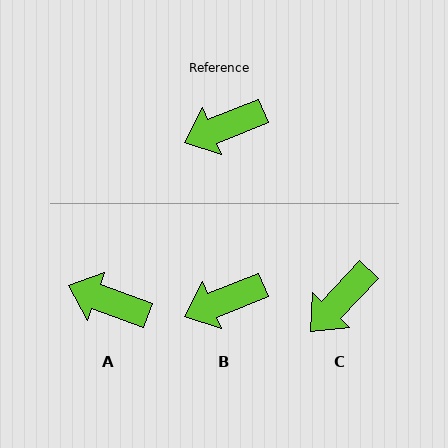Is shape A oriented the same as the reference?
No, it is off by about 42 degrees.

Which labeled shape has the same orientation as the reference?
B.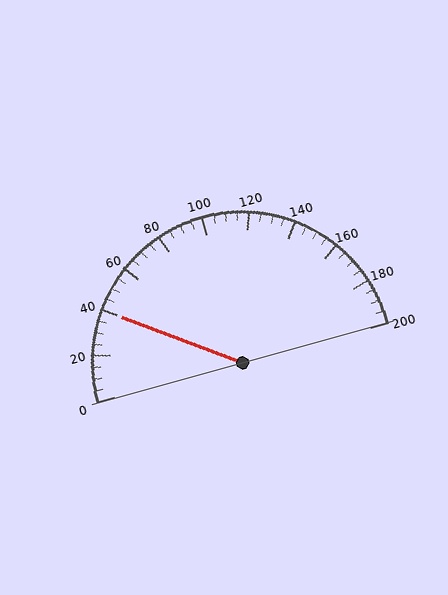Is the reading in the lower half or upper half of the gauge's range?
The reading is in the lower half of the range (0 to 200).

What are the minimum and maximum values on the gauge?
The gauge ranges from 0 to 200.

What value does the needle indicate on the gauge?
The needle indicates approximately 40.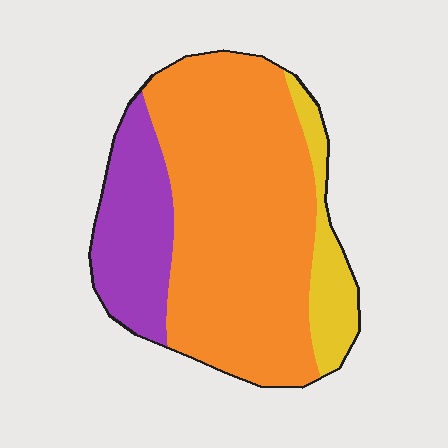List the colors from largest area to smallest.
From largest to smallest: orange, purple, yellow.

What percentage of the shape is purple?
Purple covers about 20% of the shape.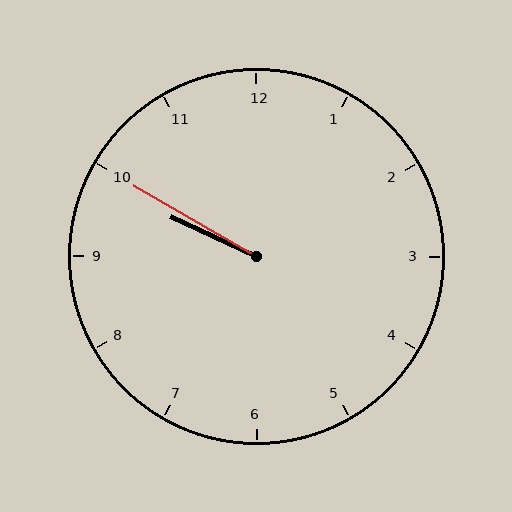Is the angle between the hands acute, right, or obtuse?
It is acute.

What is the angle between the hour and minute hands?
Approximately 5 degrees.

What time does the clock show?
9:50.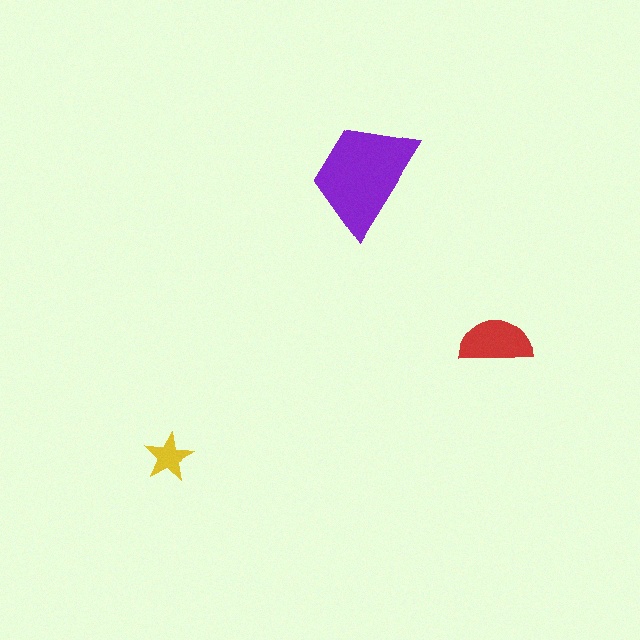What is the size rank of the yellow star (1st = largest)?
3rd.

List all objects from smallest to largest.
The yellow star, the red semicircle, the purple trapezoid.